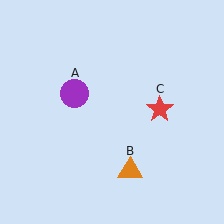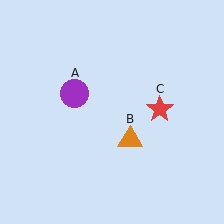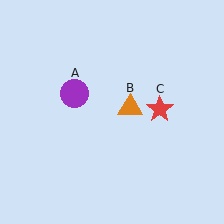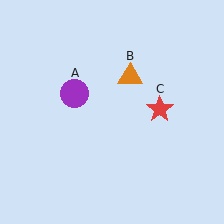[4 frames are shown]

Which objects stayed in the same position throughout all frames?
Purple circle (object A) and red star (object C) remained stationary.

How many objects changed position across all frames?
1 object changed position: orange triangle (object B).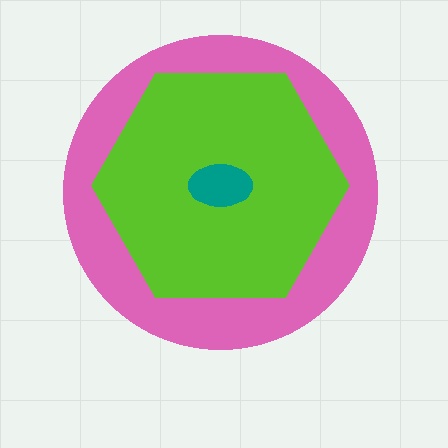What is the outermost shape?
The pink circle.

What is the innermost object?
The teal ellipse.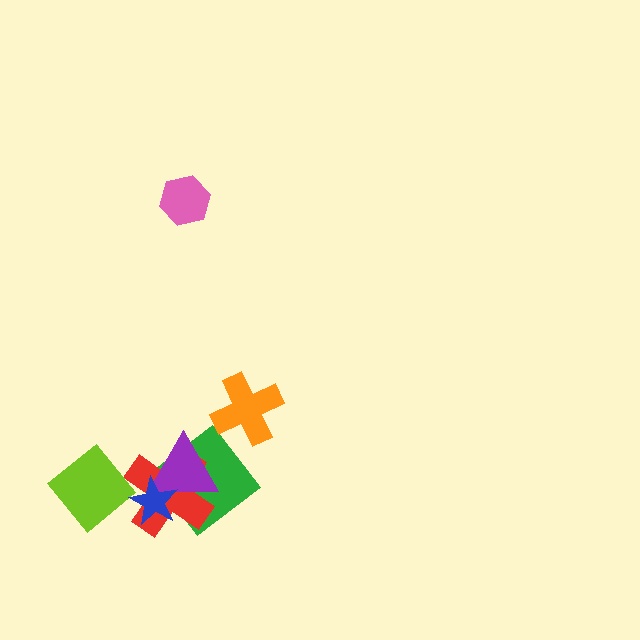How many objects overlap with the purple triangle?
3 objects overlap with the purple triangle.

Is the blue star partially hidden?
No, no other shape covers it.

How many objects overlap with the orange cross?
0 objects overlap with the orange cross.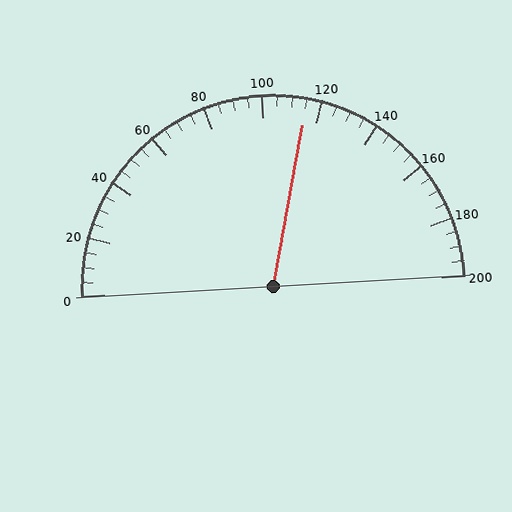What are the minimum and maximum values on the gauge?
The gauge ranges from 0 to 200.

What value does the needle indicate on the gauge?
The needle indicates approximately 115.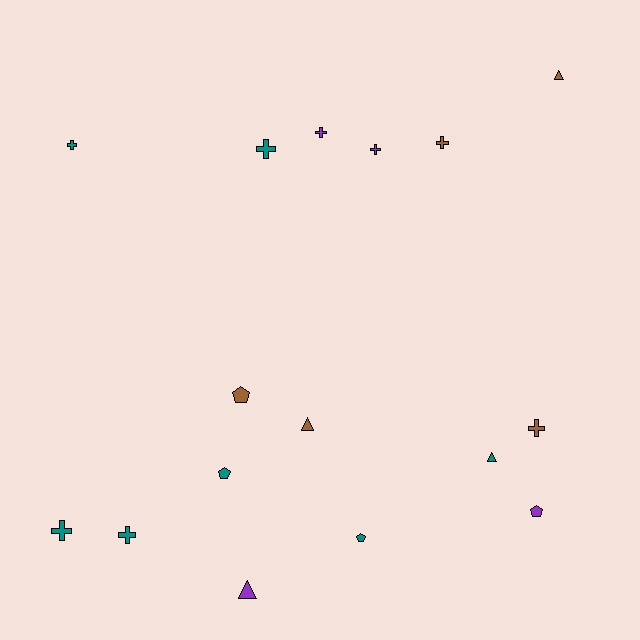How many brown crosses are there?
There are 2 brown crosses.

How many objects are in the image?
There are 16 objects.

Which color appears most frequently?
Teal, with 7 objects.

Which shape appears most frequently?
Cross, with 8 objects.